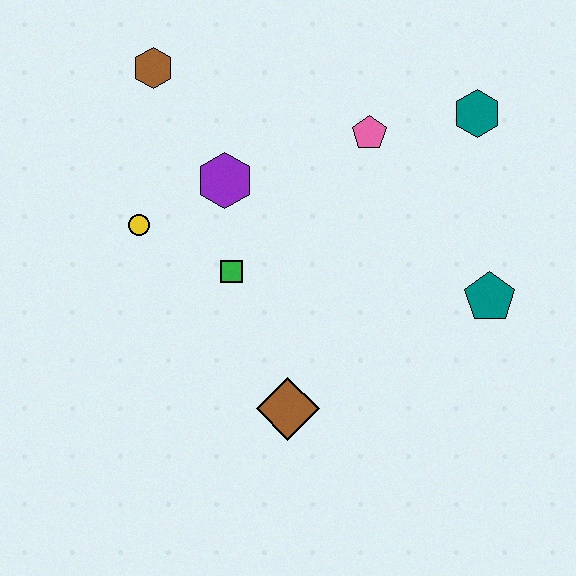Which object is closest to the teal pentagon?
The teal hexagon is closest to the teal pentagon.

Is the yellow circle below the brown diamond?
No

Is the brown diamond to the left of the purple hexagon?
No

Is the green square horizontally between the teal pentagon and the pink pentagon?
No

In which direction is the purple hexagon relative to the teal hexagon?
The purple hexagon is to the left of the teal hexagon.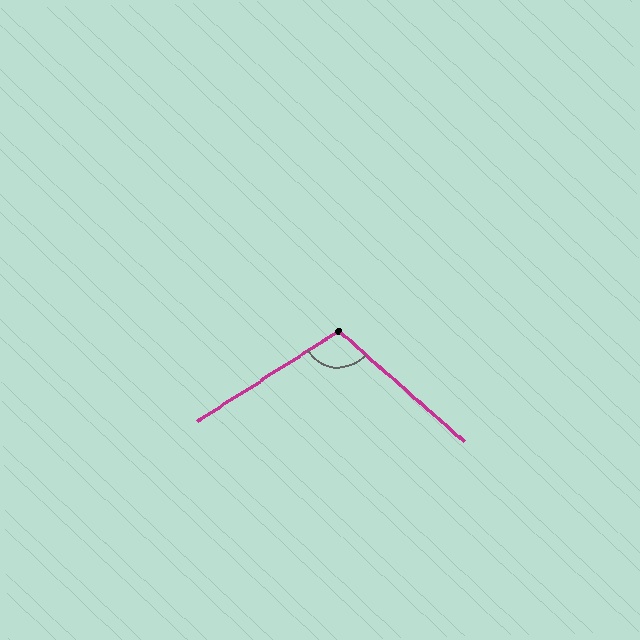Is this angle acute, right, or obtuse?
It is obtuse.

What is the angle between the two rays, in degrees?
Approximately 106 degrees.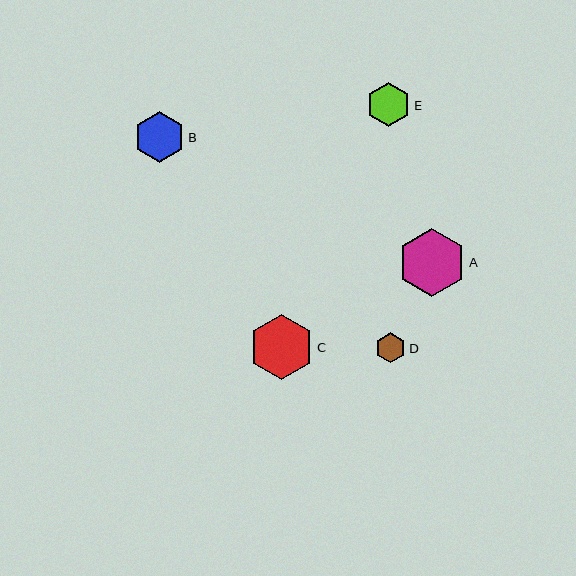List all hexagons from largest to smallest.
From largest to smallest: A, C, B, E, D.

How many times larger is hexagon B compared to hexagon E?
Hexagon B is approximately 1.2 times the size of hexagon E.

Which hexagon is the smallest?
Hexagon D is the smallest with a size of approximately 30 pixels.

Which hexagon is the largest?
Hexagon A is the largest with a size of approximately 68 pixels.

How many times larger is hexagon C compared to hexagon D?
Hexagon C is approximately 2.2 times the size of hexagon D.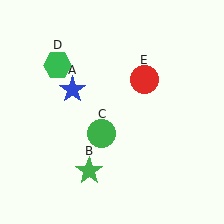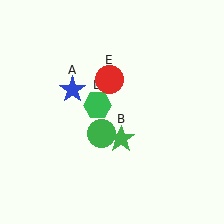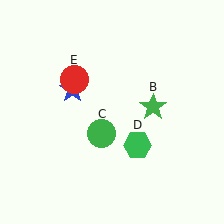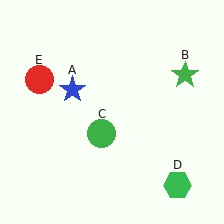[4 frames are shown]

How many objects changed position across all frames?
3 objects changed position: green star (object B), green hexagon (object D), red circle (object E).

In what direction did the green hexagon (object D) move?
The green hexagon (object D) moved down and to the right.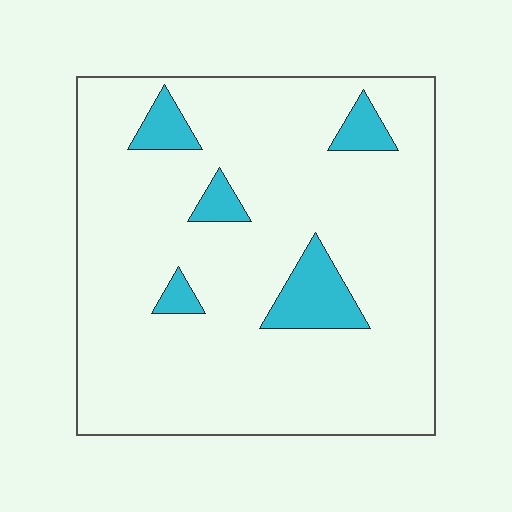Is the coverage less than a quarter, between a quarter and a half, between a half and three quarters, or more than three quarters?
Less than a quarter.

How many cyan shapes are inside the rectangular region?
5.